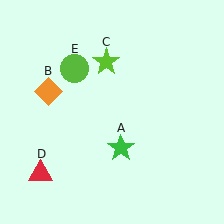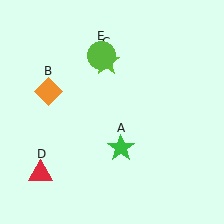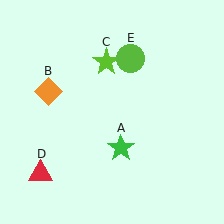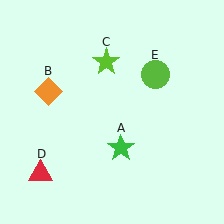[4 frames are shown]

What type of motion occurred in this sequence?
The lime circle (object E) rotated clockwise around the center of the scene.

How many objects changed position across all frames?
1 object changed position: lime circle (object E).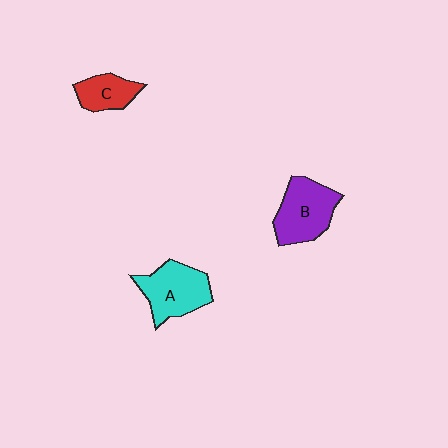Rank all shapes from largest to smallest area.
From largest to smallest: B (purple), A (cyan), C (red).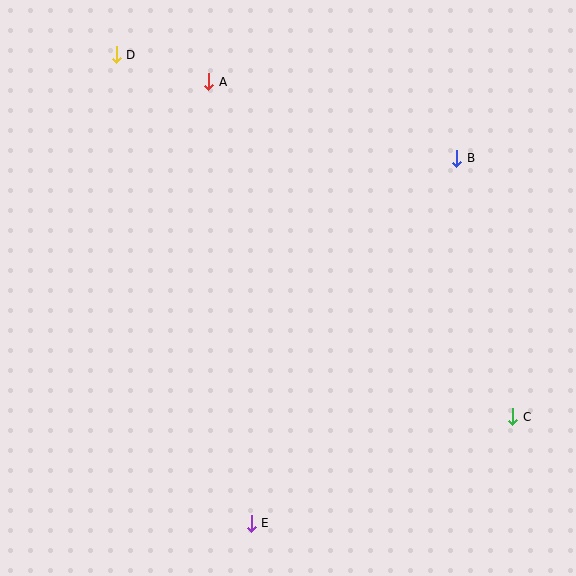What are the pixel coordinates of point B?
Point B is at (457, 158).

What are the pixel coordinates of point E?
Point E is at (251, 523).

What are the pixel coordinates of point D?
Point D is at (116, 55).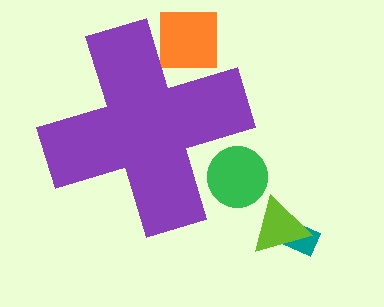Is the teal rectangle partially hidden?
No, the teal rectangle is fully visible.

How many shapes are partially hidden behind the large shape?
2 shapes are partially hidden.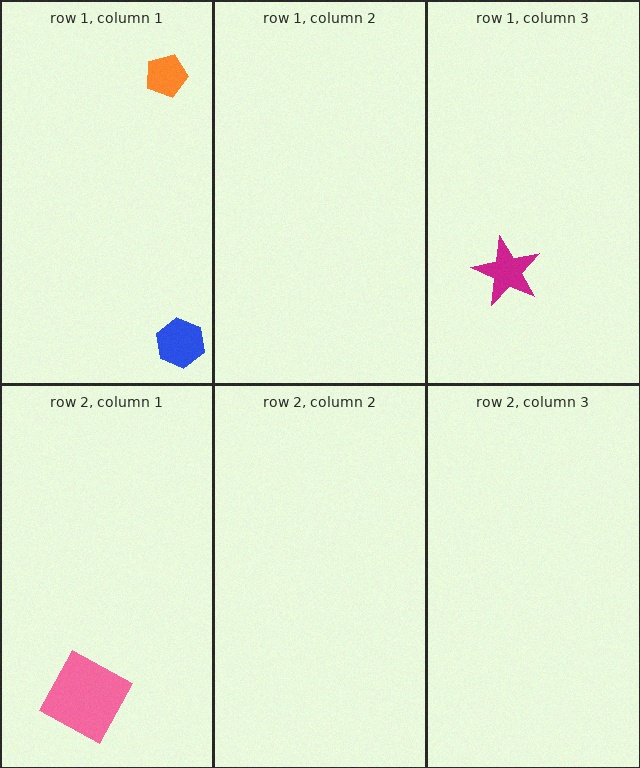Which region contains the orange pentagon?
The row 1, column 1 region.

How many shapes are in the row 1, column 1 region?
2.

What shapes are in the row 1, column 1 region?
The orange pentagon, the blue hexagon.